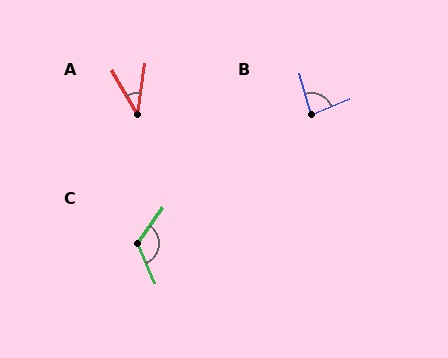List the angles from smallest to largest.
A (38°), B (83°), C (121°).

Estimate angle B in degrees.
Approximately 83 degrees.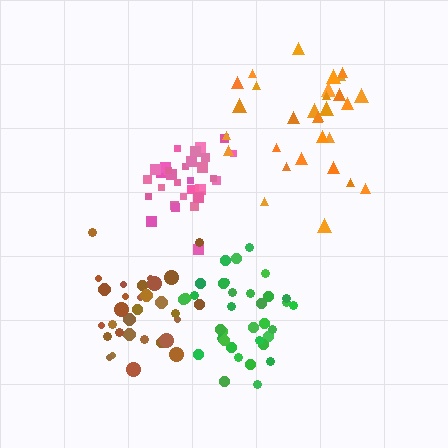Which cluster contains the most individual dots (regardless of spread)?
Green (35).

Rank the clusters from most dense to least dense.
pink, brown, green, orange.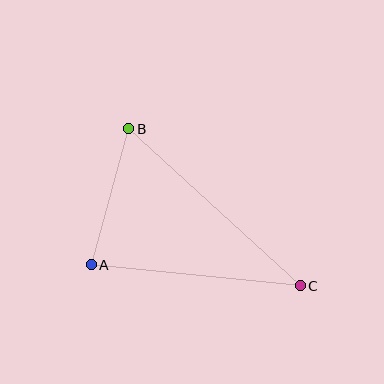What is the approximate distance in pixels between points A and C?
The distance between A and C is approximately 210 pixels.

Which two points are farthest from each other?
Points B and C are farthest from each other.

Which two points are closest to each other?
Points A and B are closest to each other.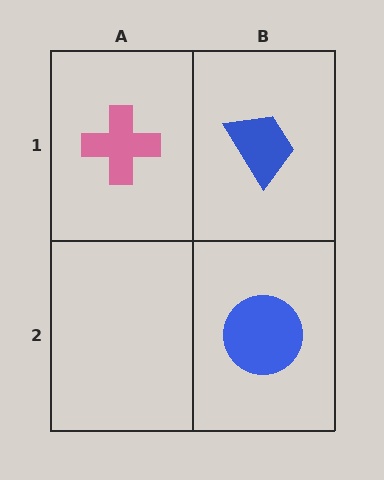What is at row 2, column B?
A blue circle.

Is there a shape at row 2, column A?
No, that cell is empty.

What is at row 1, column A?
A pink cross.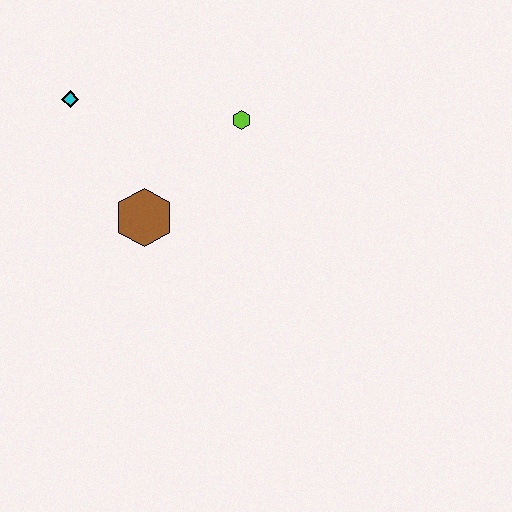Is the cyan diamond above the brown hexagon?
Yes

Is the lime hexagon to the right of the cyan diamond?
Yes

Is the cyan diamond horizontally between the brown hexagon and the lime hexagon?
No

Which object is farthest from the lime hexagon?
The cyan diamond is farthest from the lime hexagon.